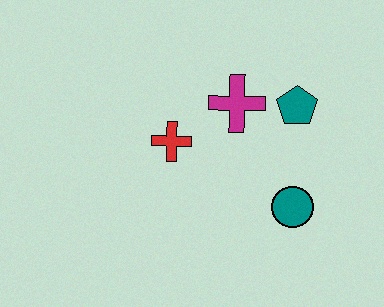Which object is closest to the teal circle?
The teal pentagon is closest to the teal circle.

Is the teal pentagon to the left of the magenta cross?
No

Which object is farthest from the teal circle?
The red cross is farthest from the teal circle.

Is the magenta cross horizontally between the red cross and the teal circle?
Yes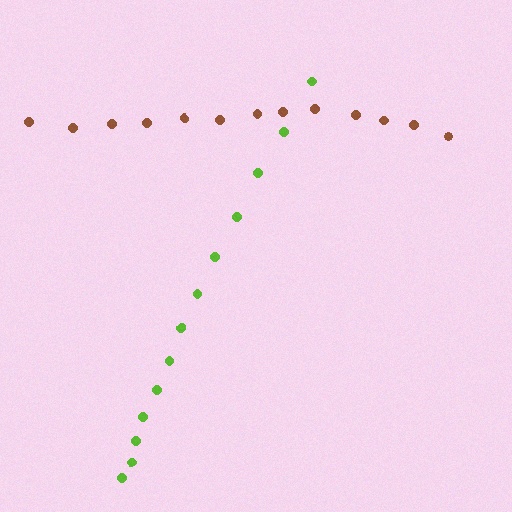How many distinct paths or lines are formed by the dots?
There are 2 distinct paths.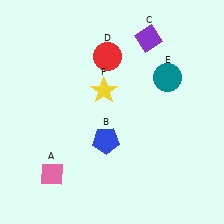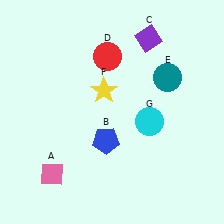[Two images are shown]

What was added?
A cyan circle (G) was added in Image 2.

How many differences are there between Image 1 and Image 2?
There is 1 difference between the two images.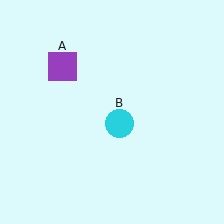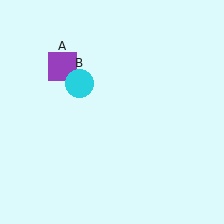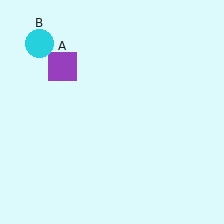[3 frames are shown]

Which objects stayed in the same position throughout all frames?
Purple square (object A) remained stationary.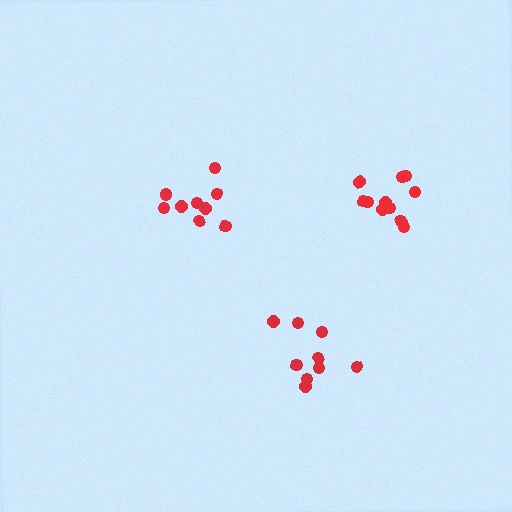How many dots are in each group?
Group 1: 11 dots, Group 2: 9 dots, Group 3: 9 dots (29 total).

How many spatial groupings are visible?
There are 3 spatial groupings.